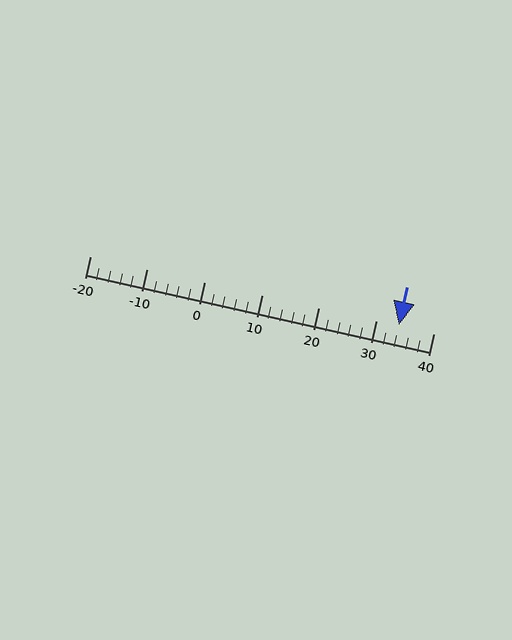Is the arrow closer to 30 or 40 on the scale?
The arrow is closer to 30.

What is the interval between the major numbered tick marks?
The major tick marks are spaced 10 units apart.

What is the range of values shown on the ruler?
The ruler shows values from -20 to 40.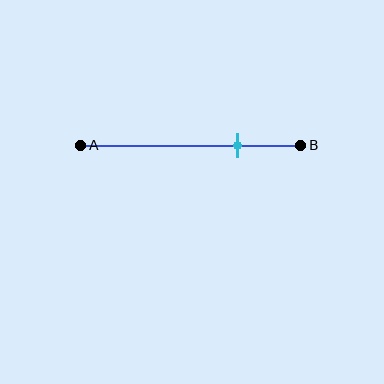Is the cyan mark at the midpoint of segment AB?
No, the mark is at about 70% from A, not at the 50% midpoint.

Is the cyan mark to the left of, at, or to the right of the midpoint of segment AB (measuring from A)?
The cyan mark is to the right of the midpoint of segment AB.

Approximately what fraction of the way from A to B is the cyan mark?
The cyan mark is approximately 70% of the way from A to B.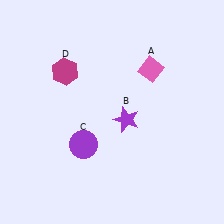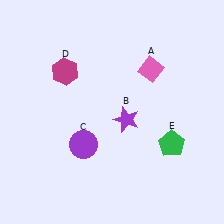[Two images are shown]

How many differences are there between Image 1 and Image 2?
There is 1 difference between the two images.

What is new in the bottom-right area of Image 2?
A green pentagon (E) was added in the bottom-right area of Image 2.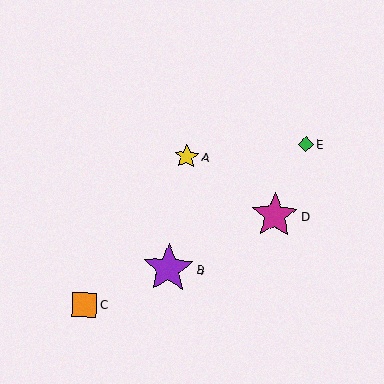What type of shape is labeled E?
Shape E is a green diamond.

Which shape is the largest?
The purple star (labeled B) is the largest.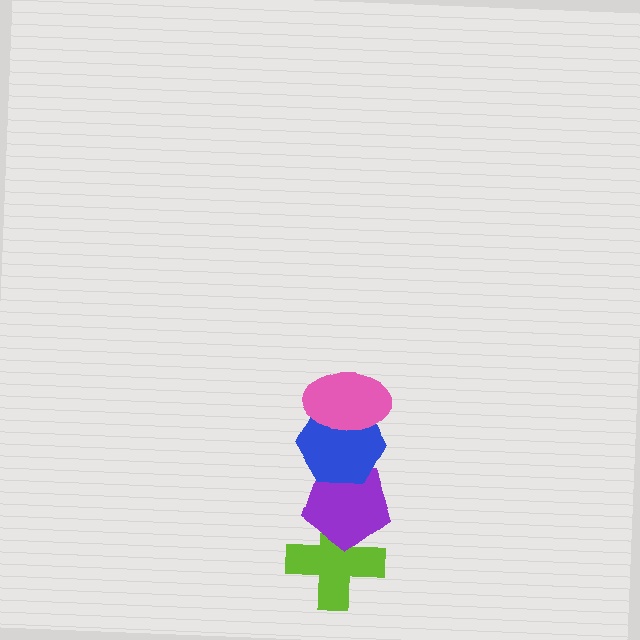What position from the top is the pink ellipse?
The pink ellipse is 1st from the top.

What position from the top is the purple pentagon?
The purple pentagon is 3rd from the top.